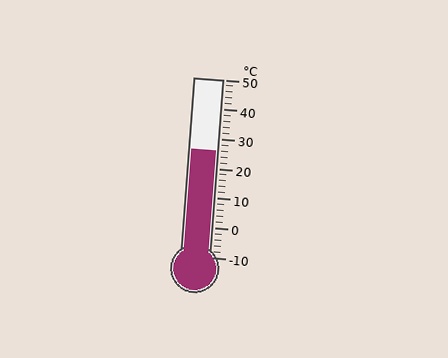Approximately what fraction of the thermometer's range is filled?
The thermometer is filled to approximately 60% of its range.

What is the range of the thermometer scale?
The thermometer scale ranges from -10°C to 50°C.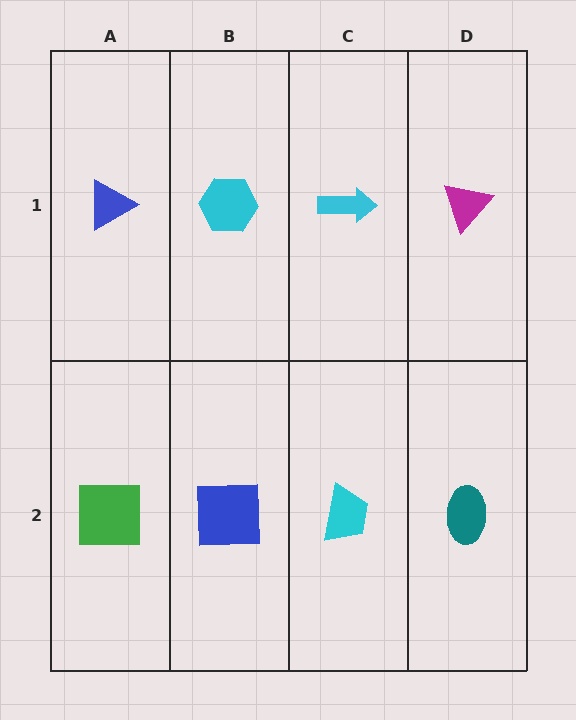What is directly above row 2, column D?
A magenta triangle.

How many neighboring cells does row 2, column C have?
3.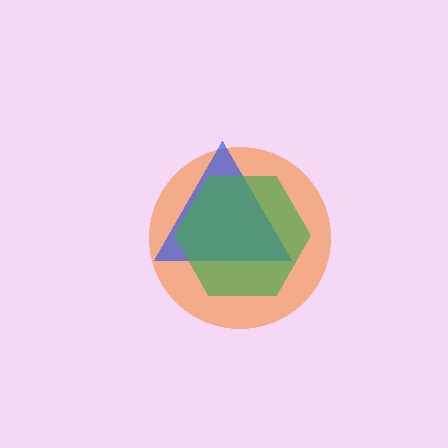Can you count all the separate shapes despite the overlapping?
Yes, there are 3 separate shapes.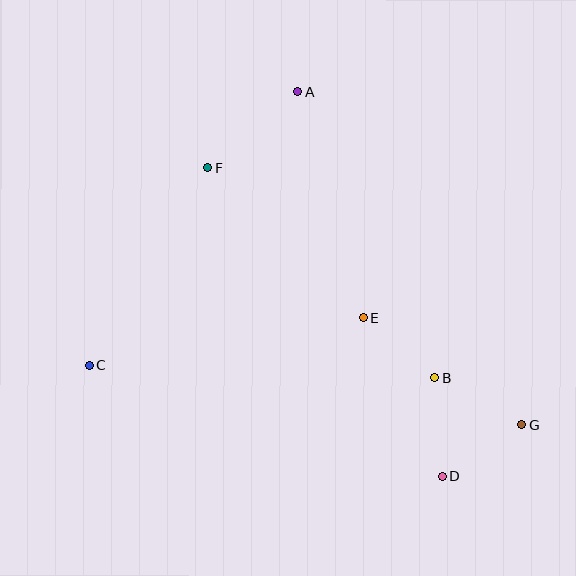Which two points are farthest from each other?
Points C and G are farthest from each other.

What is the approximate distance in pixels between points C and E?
The distance between C and E is approximately 278 pixels.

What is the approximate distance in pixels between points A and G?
The distance between A and G is approximately 402 pixels.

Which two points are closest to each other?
Points B and E are closest to each other.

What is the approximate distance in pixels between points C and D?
The distance between C and D is approximately 370 pixels.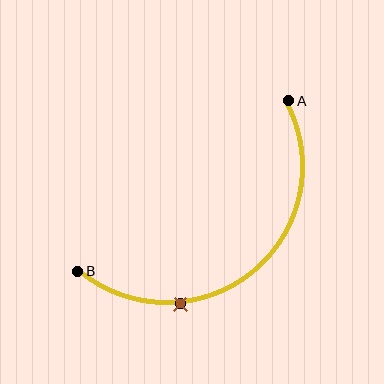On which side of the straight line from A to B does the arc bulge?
The arc bulges below and to the right of the straight line connecting A and B.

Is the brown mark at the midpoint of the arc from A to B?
No. The brown mark lies on the arc but is closer to endpoint B. The arc midpoint would be at the point on the curve equidistant along the arc from both A and B.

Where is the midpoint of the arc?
The arc midpoint is the point on the curve farthest from the straight line joining A and B. It sits below and to the right of that line.